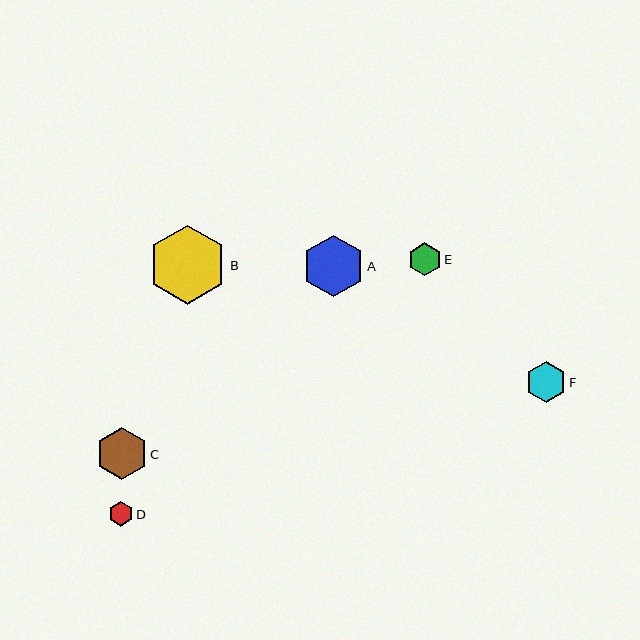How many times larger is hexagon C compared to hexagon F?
Hexagon C is approximately 1.3 times the size of hexagon F.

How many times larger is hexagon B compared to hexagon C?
Hexagon B is approximately 1.5 times the size of hexagon C.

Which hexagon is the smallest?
Hexagon D is the smallest with a size of approximately 25 pixels.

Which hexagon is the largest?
Hexagon B is the largest with a size of approximately 79 pixels.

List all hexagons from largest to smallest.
From largest to smallest: B, A, C, F, E, D.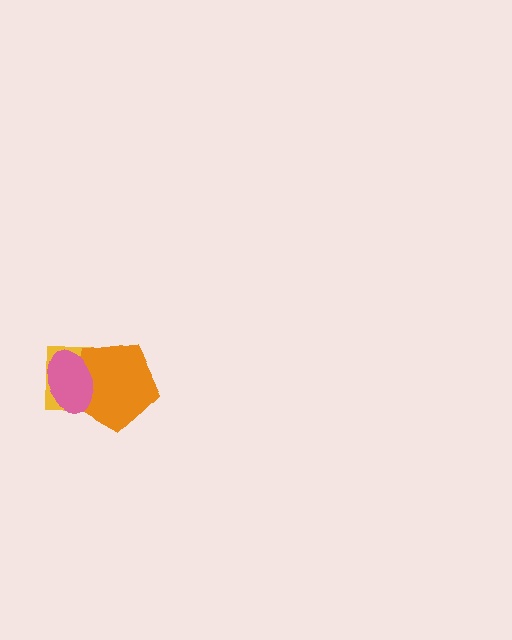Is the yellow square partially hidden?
Yes, it is partially covered by another shape.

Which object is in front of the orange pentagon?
The pink ellipse is in front of the orange pentagon.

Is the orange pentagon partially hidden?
Yes, it is partially covered by another shape.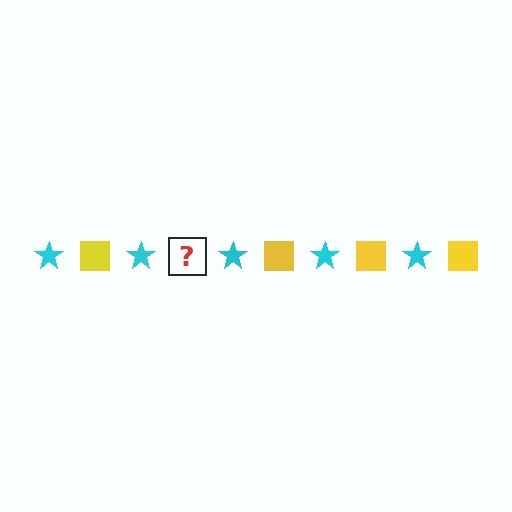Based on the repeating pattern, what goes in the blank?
The blank should be a yellow square.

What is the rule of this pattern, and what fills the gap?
The rule is that the pattern alternates between cyan star and yellow square. The gap should be filled with a yellow square.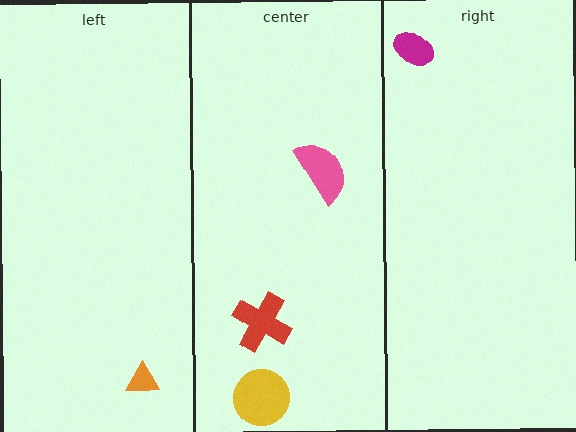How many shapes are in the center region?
3.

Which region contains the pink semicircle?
The center region.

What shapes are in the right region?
The magenta ellipse.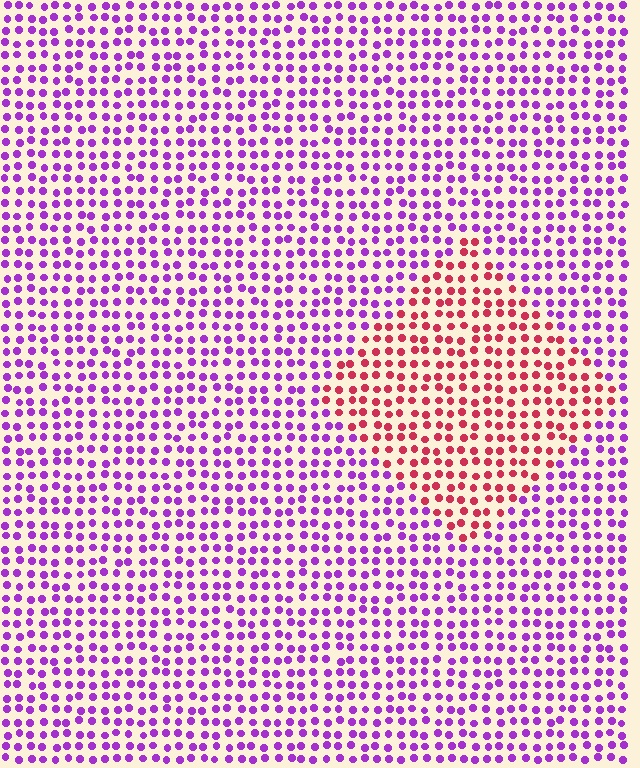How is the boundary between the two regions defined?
The boundary is defined purely by a slight shift in hue (about 62 degrees). Spacing, size, and orientation are identical on both sides.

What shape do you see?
I see a diamond.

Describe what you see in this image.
The image is filled with small purple elements in a uniform arrangement. A diamond-shaped region is visible where the elements are tinted to a slightly different hue, forming a subtle color boundary.